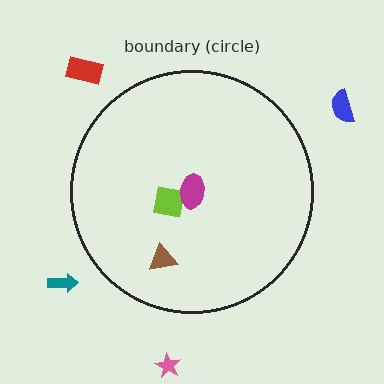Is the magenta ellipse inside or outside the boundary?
Inside.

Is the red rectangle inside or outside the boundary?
Outside.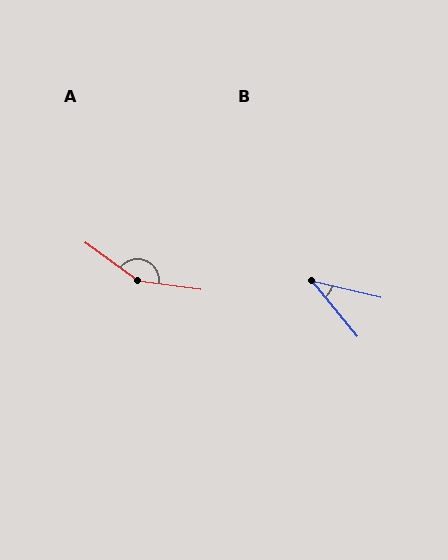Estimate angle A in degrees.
Approximately 152 degrees.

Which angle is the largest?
A, at approximately 152 degrees.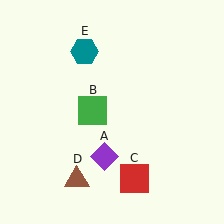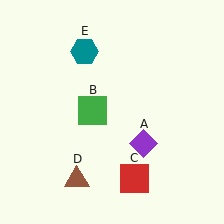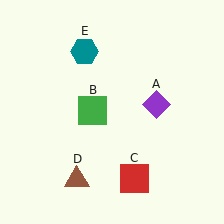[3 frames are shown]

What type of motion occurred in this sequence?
The purple diamond (object A) rotated counterclockwise around the center of the scene.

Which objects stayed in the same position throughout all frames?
Green square (object B) and red square (object C) and brown triangle (object D) and teal hexagon (object E) remained stationary.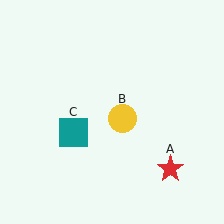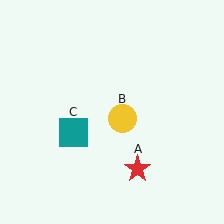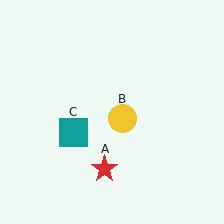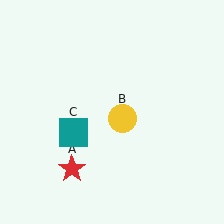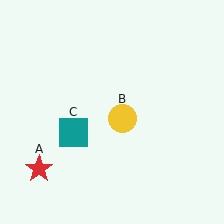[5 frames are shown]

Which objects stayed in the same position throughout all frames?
Yellow circle (object B) and teal square (object C) remained stationary.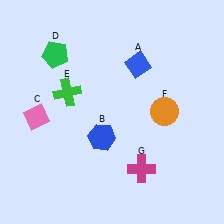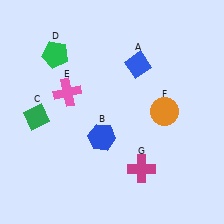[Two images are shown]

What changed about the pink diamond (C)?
In Image 1, C is pink. In Image 2, it changed to green.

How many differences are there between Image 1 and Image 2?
There are 2 differences between the two images.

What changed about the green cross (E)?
In Image 1, E is green. In Image 2, it changed to pink.